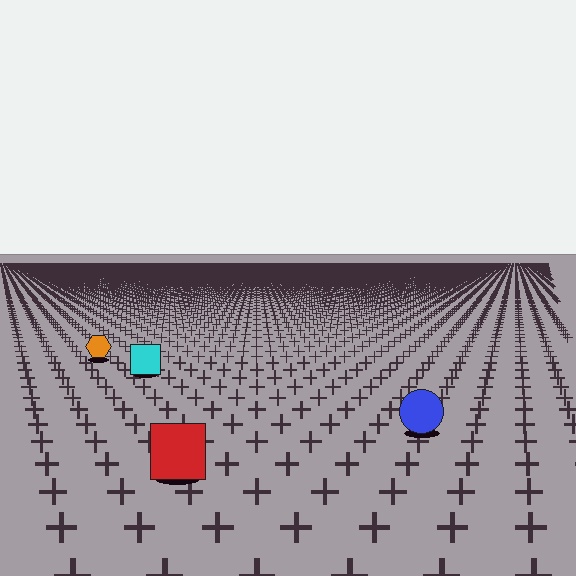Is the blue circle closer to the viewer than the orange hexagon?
Yes. The blue circle is closer — you can tell from the texture gradient: the ground texture is coarser near it.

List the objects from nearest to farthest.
From nearest to farthest: the red square, the blue circle, the cyan square, the orange hexagon.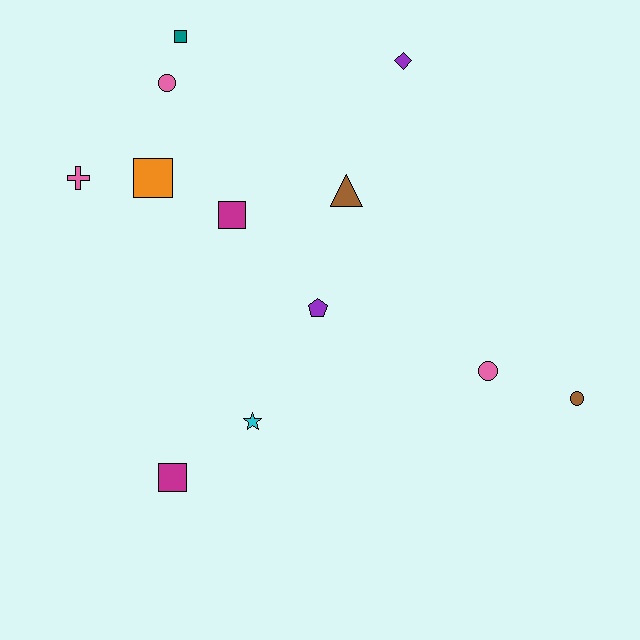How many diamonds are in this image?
There is 1 diamond.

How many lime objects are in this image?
There are no lime objects.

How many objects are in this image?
There are 12 objects.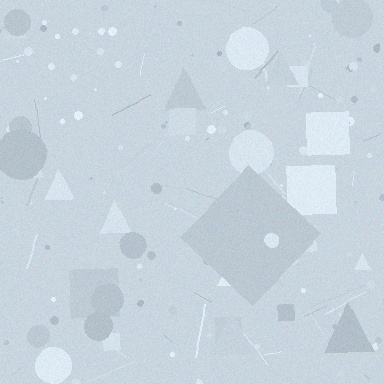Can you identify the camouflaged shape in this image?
The camouflaged shape is a diamond.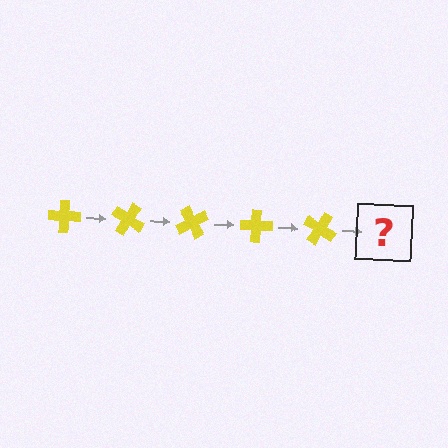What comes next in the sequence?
The next element should be a yellow cross rotated 150 degrees.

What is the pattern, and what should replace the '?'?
The pattern is that the cross rotates 30 degrees each step. The '?' should be a yellow cross rotated 150 degrees.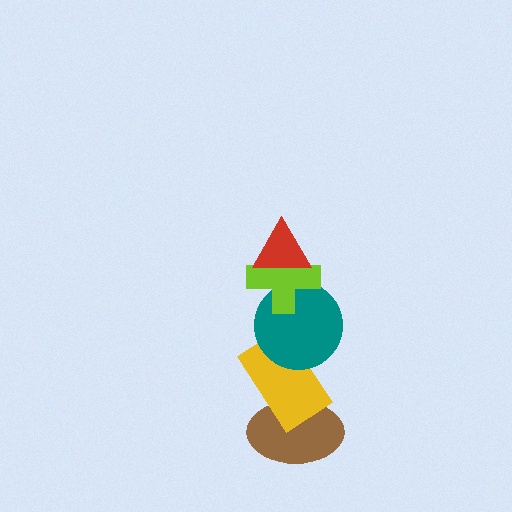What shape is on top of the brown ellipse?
The yellow rectangle is on top of the brown ellipse.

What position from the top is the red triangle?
The red triangle is 1st from the top.